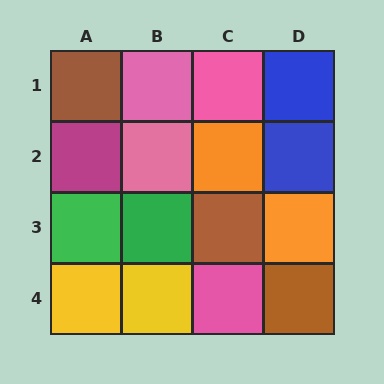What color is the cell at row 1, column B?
Pink.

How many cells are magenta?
1 cell is magenta.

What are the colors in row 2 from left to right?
Magenta, pink, orange, blue.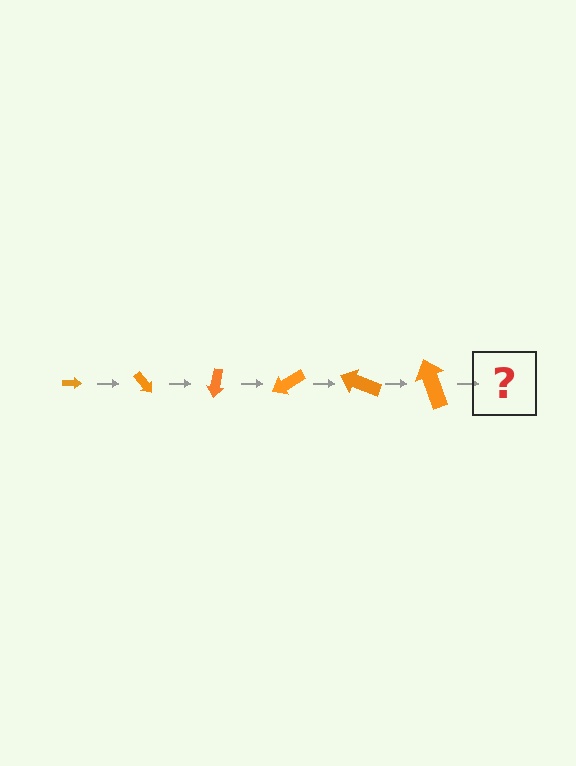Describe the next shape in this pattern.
It should be an arrow, larger than the previous one and rotated 300 degrees from the start.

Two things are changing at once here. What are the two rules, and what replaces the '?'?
The two rules are that the arrow grows larger each step and it rotates 50 degrees each step. The '?' should be an arrow, larger than the previous one and rotated 300 degrees from the start.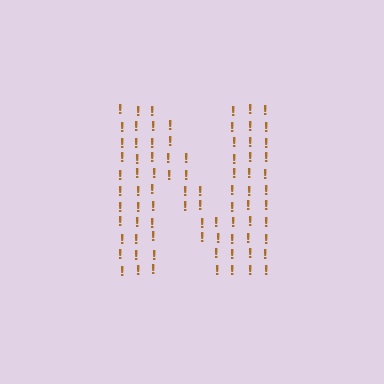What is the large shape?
The large shape is the letter N.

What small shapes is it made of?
It is made of small exclamation marks.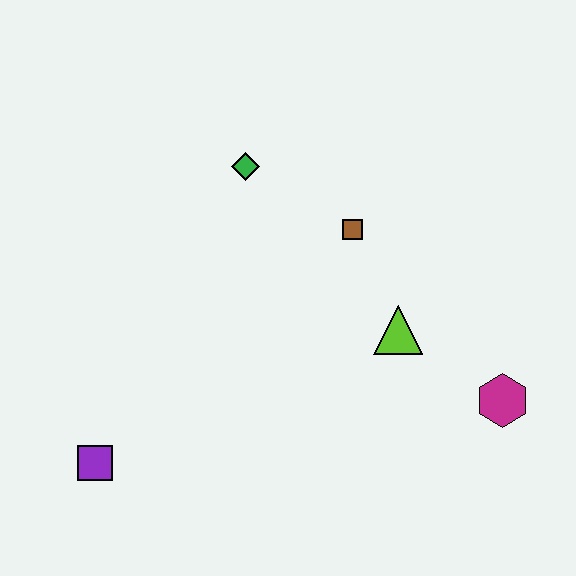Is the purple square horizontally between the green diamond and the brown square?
No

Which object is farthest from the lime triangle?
The purple square is farthest from the lime triangle.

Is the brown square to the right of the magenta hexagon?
No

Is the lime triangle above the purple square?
Yes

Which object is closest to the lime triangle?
The brown square is closest to the lime triangle.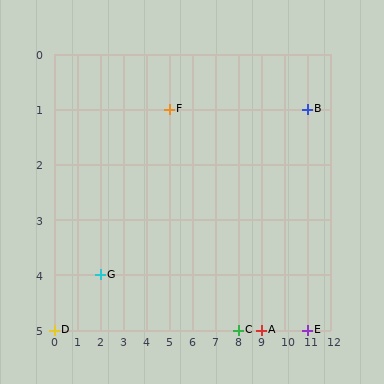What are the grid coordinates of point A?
Point A is at grid coordinates (9, 5).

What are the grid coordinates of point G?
Point G is at grid coordinates (2, 4).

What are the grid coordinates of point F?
Point F is at grid coordinates (5, 1).